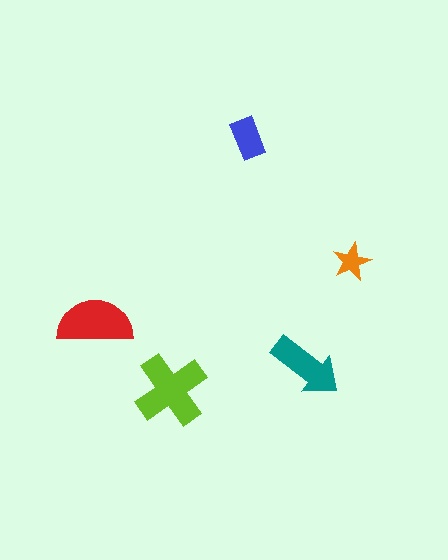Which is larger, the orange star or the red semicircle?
The red semicircle.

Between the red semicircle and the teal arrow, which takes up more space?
The red semicircle.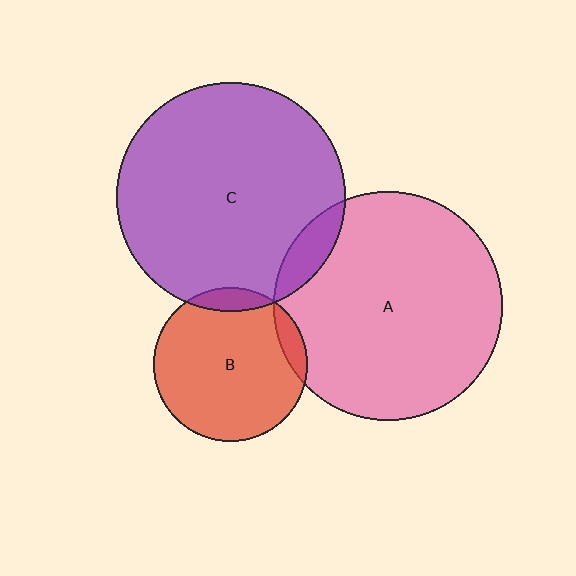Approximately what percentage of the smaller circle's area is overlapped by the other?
Approximately 10%.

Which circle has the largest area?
Circle C (purple).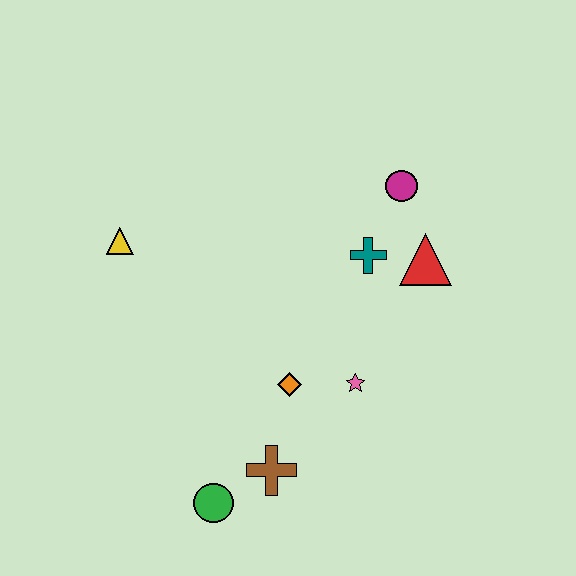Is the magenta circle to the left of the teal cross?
No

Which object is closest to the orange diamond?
The pink star is closest to the orange diamond.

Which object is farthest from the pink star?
The yellow triangle is farthest from the pink star.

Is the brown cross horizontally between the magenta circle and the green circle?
Yes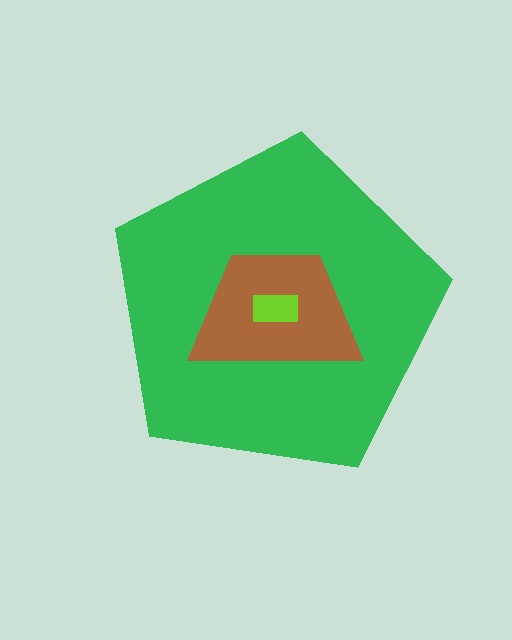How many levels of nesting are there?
3.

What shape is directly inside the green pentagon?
The brown trapezoid.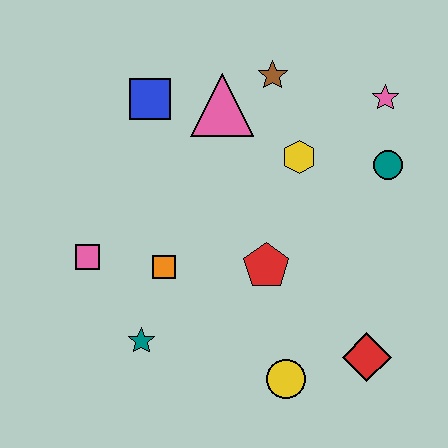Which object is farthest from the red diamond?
The blue square is farthest from the red diamond.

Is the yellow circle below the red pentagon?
Yes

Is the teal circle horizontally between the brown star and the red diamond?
No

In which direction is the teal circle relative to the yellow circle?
The teal circle is above the yellow circle.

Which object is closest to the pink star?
The teal circle is closest to the pink star.